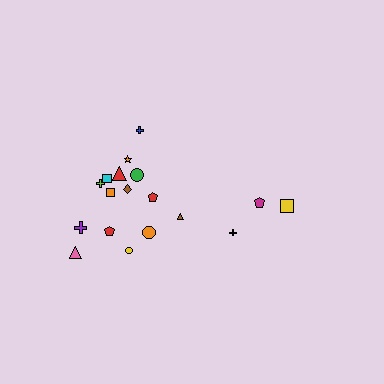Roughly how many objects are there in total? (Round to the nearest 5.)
Roughly 20 objects in total.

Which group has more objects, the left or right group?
The left group.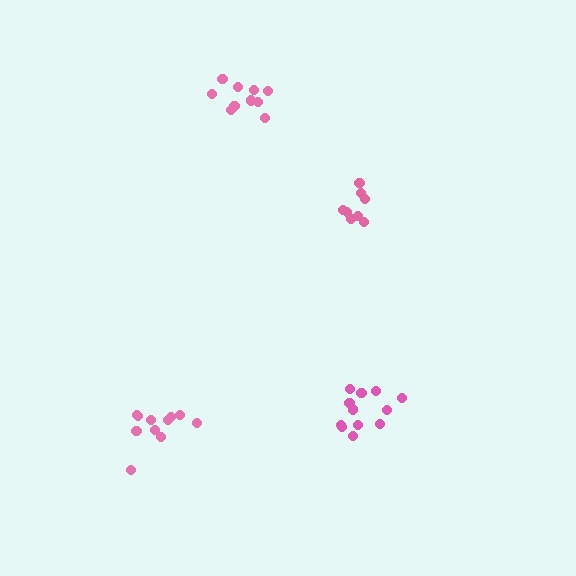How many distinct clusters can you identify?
There are 4 distinct clusters.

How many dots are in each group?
Group 1: 10 dots, Group 2: 12 dots, Group 3: 11 dots, Group 4: 8 dots (41 total).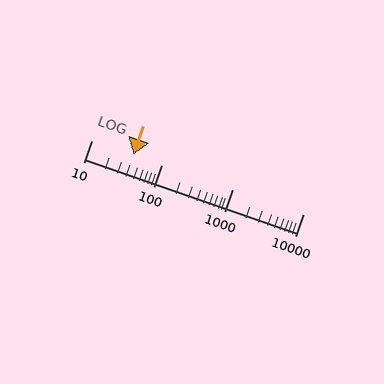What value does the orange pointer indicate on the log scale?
The pointer indicates approximately 40.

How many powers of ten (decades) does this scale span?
The scale spans 3 decades, from 10 to 10000.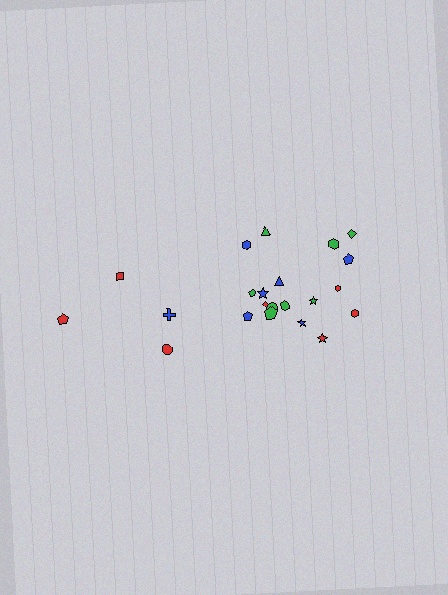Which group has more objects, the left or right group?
The right group.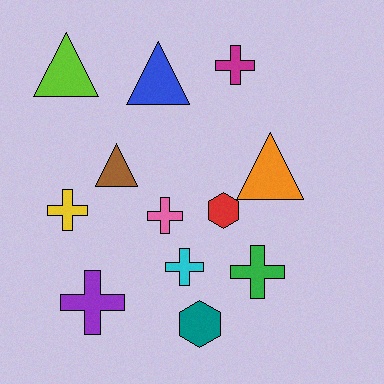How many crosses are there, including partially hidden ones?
There are 6 crosses.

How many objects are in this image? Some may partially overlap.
There are 12 objects.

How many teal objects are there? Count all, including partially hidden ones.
There is 1 teal object.